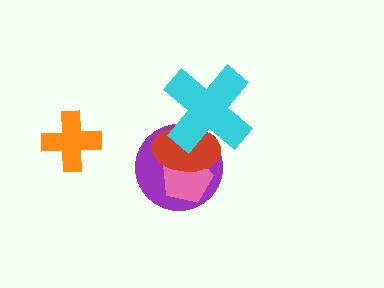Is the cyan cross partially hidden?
No, no other shape covers it.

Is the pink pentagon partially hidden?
Yes, it is partially covered by another shape.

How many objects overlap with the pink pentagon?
2 objects overlap with the pink pentagon.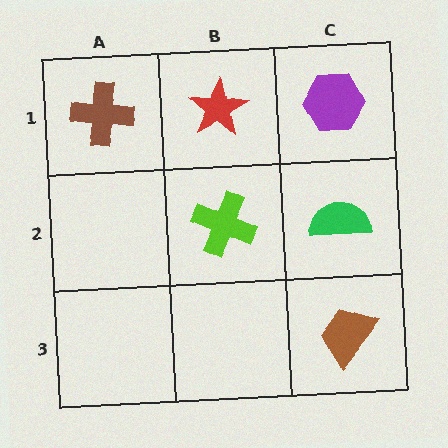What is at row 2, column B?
A lime cross.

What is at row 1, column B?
A red star.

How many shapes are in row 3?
1 shape.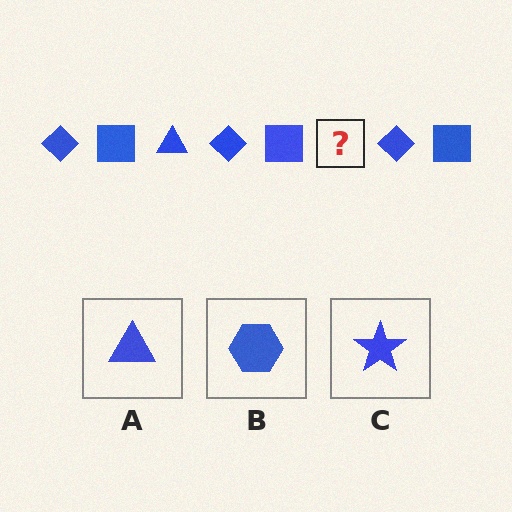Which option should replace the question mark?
Option A.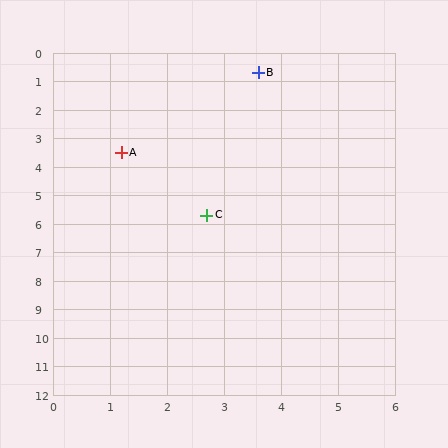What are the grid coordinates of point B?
Point B is at approximately (3.6, 0.7).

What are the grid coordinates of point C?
Point C is at approximately (2.7, 5.7).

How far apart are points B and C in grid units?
Points B and C are about 5.1 grid units apart.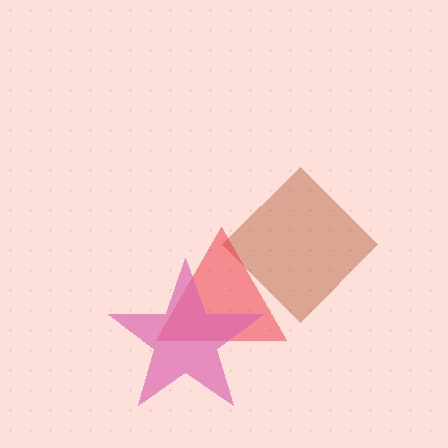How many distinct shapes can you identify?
There are 3 distinct shapes: a brown diamond, a red triangle, a pink star.